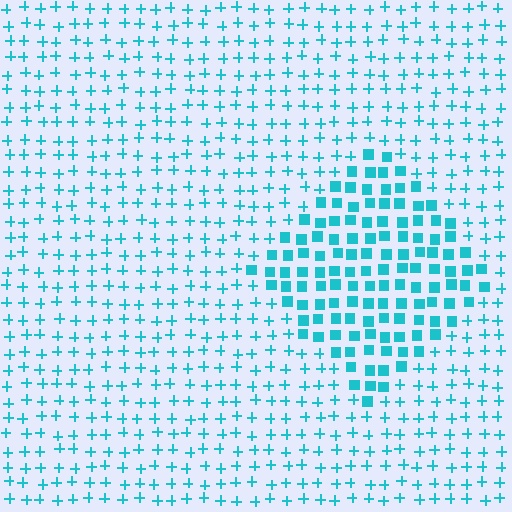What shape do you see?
I see a diamond.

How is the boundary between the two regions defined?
The boundary is defined by a change in element shape: squares inside vs. plus signs outside. All elements share the same color and spacing.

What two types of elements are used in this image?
The image uses squares inside the diamond region and plus signs outside it.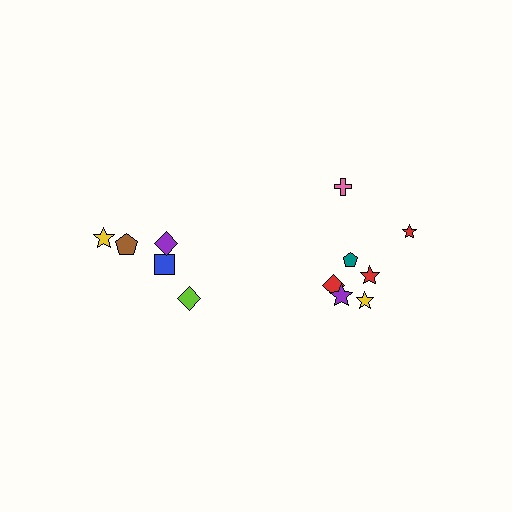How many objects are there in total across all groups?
There are 12 objects.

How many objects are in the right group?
There are 7 objects.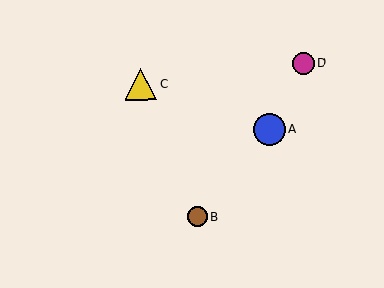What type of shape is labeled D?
Shape D is a magenta circle.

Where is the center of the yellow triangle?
The center of the yellow triangle is at (141, 84).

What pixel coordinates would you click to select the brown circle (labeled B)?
Click at (197, 217) to select the brown circle B.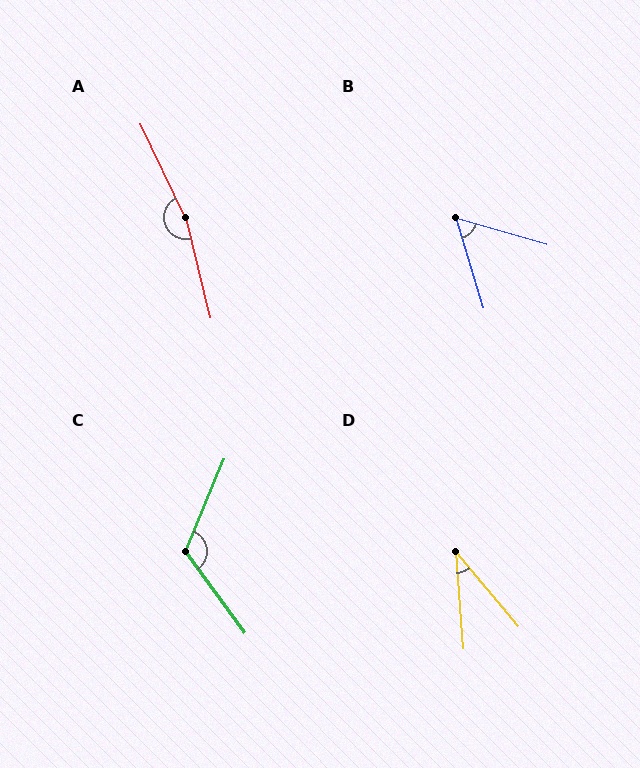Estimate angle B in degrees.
Approximately 57 degrees.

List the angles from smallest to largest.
D (36°), B (57°), C (121°), A (168°).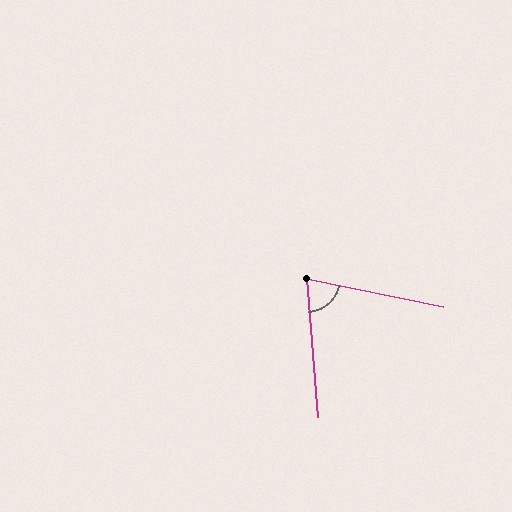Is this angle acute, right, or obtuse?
It is acute.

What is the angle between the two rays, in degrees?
Approximately 74 degrees.